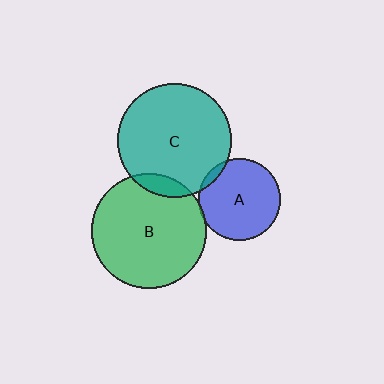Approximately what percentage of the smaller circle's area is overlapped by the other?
Approximately 10%.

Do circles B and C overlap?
Yes.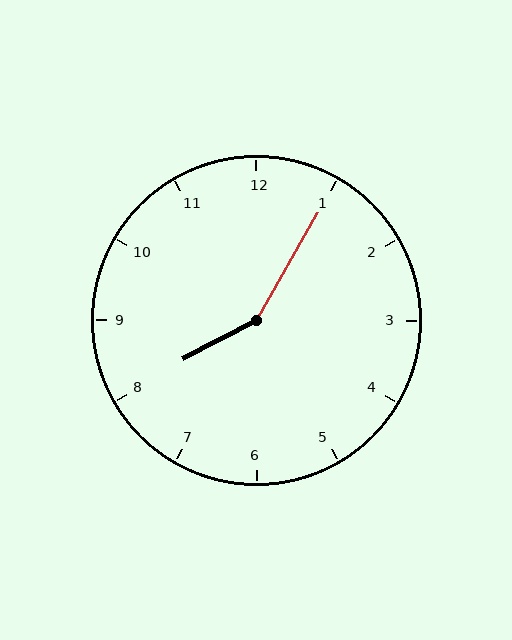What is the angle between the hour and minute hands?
Approximately 148 degrees.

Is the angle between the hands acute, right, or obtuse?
It is obtuse.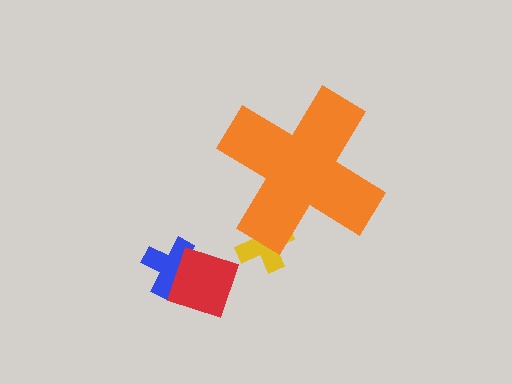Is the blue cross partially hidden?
No, the blue cross is fully visible.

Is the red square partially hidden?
No, the red square is fully visible.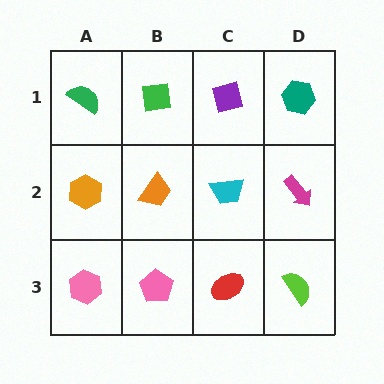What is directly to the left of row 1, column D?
A purple diamond.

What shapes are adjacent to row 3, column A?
An orange hexagon (row 2, column A), a pink pentagon (row 3, column B).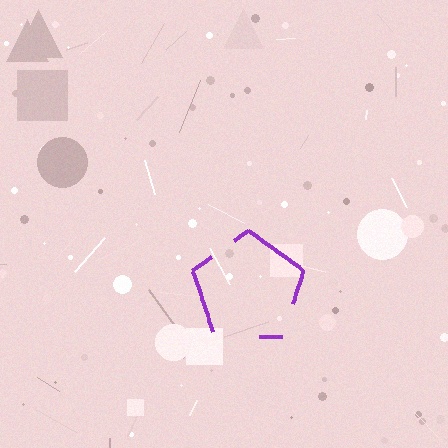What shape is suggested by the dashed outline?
The dashed outline suggests a pentagon.